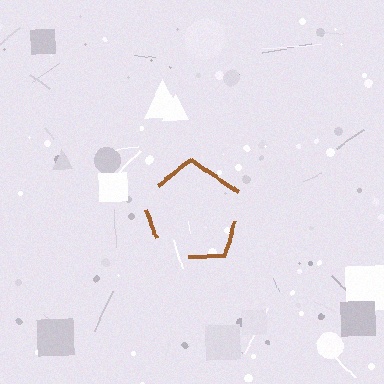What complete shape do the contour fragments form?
The contour fragments form a pentagon.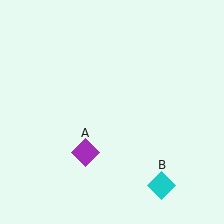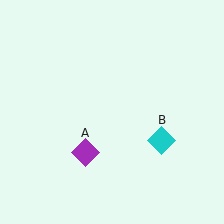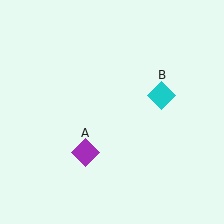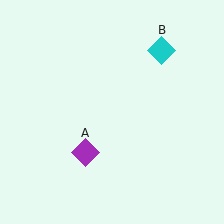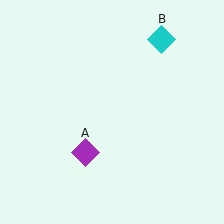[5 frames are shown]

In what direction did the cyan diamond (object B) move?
The cyan diamond (object B) moved up.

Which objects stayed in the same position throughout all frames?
Purple diamond (object A) remained stationary.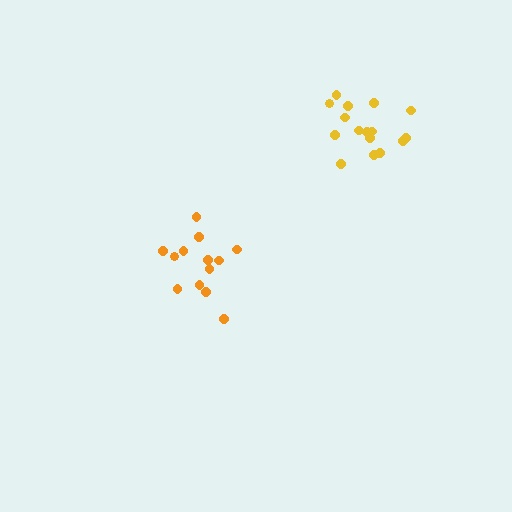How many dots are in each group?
Group 1: 13 dots, Group 2: 16 dots (29 total).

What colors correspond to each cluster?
The clusters are colored: orange, yellow.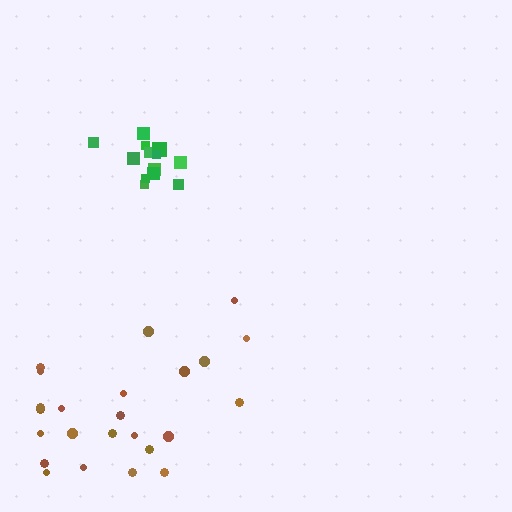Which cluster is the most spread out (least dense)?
Brown.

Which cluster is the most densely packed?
Green.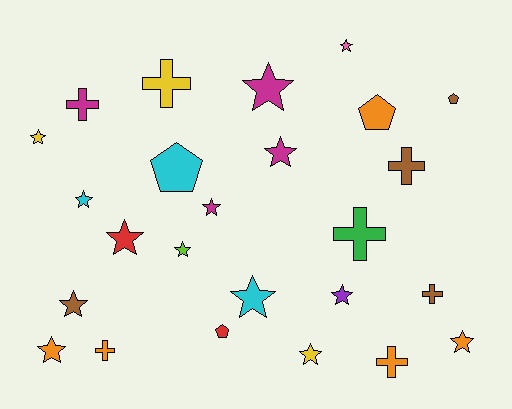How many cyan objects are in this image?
There are 3 cyan objects.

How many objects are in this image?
There are 25 objects.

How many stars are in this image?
There are 14 stars.